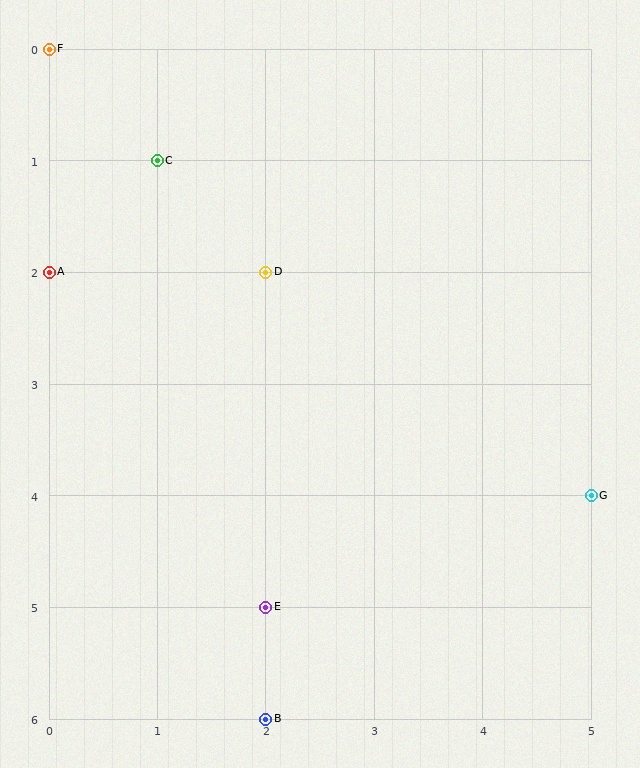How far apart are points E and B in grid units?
Points E and B are 1 row apart.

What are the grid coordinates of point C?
Point C is at grid coordinates (1, 1).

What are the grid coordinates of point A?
Point A is at grid coordinates (0, 2).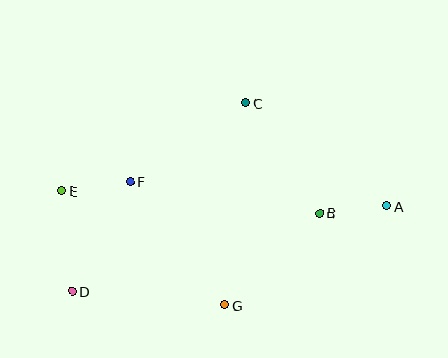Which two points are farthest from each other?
Points A and D are farthest from each other.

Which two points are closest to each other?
Points A and B are closest to each other.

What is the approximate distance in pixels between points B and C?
The distance between B and C is approximately 133 pixels.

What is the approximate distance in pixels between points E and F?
The distance between E and F is approximately 69 pixels.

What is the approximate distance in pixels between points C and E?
The distance between C and E is approximately 204 pixels.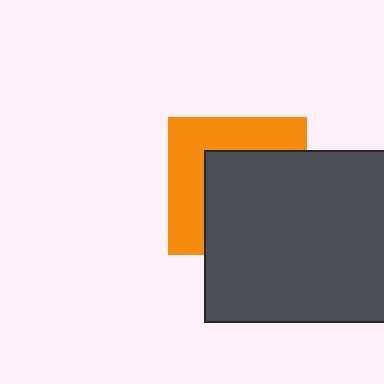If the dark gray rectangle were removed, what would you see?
You would see the complete orange square.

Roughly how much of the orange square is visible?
A small part of it is visible (roughly 43%).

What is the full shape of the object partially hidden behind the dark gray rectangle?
The partially hidden object is an orange square.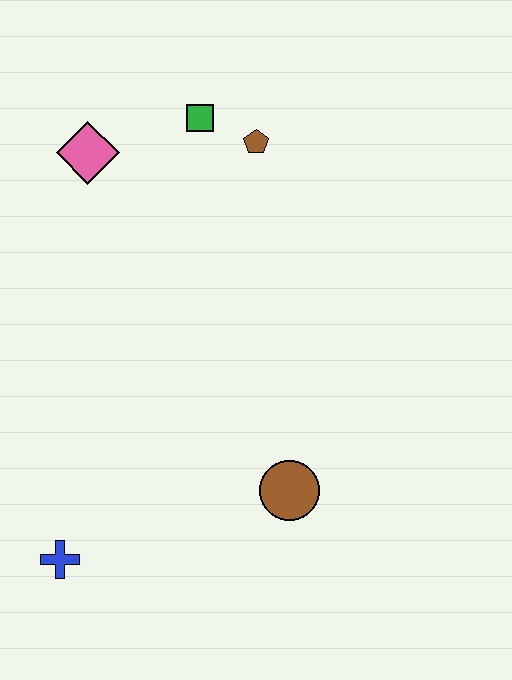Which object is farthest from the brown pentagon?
The blue cross is farthest from the brown pentagon.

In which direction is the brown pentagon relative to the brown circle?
The brown pentagon is above the brown circle.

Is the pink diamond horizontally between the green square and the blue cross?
Yes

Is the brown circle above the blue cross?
Yes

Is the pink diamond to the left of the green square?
Yes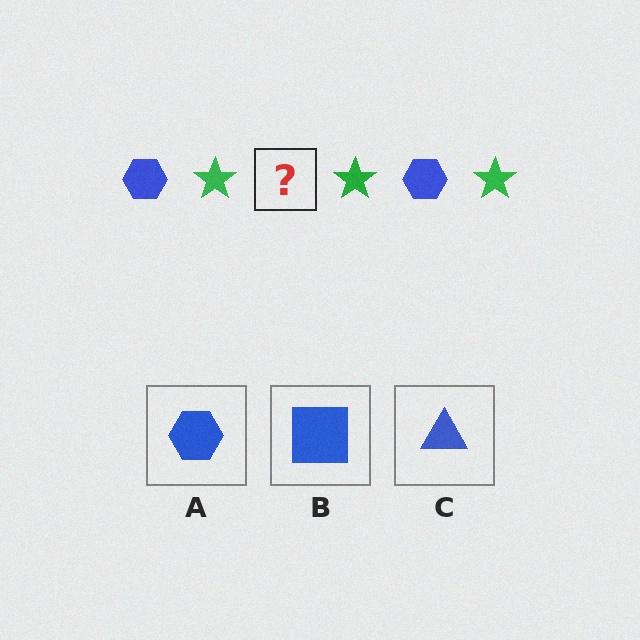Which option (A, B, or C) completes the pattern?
A.